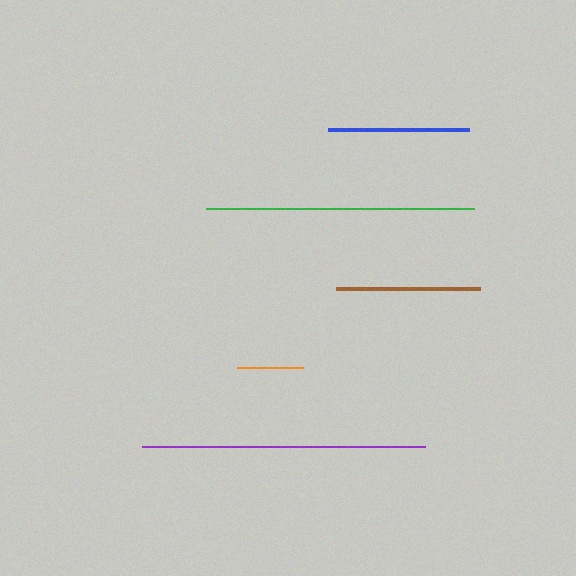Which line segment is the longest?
The purple line is the longest at approximately 283 pixels.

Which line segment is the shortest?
The orange line is the shortest at approximately 66 pixels.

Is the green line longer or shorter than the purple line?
The purple line is longer than the green line.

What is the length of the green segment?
The green segment is approximately 268 pixels long.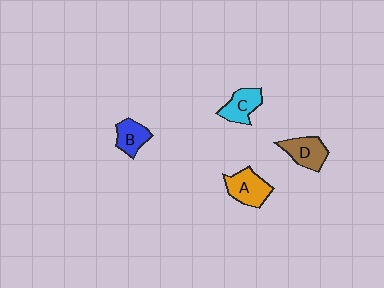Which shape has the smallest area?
Shape B (blue).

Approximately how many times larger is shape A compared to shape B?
Approximately 1.4 times.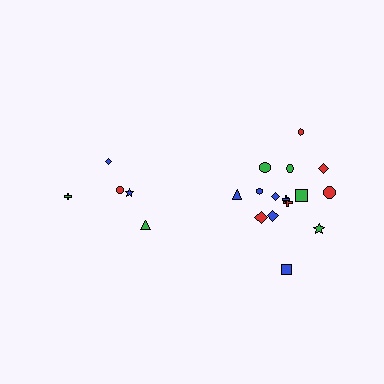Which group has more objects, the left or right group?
The right group.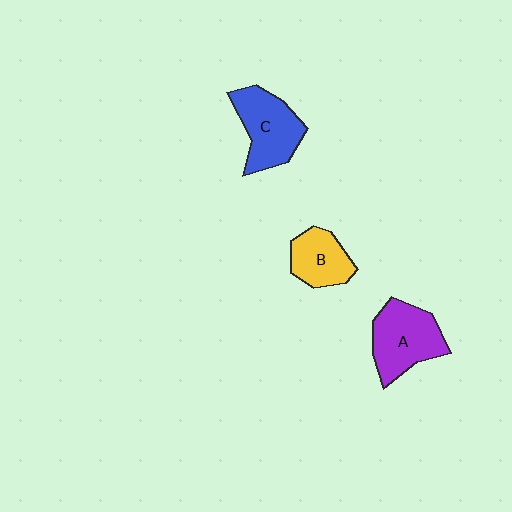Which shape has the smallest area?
Shape B (yellow).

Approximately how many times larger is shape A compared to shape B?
Approximately 1.5 times.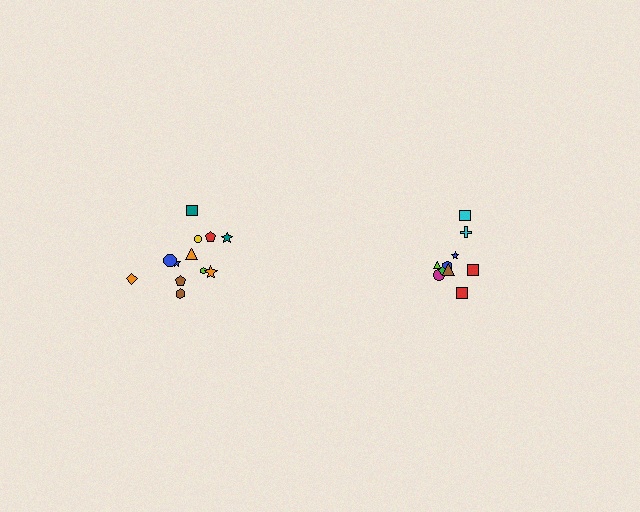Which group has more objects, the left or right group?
The left group.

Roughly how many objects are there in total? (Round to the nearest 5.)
Roughly 20 objects in total.